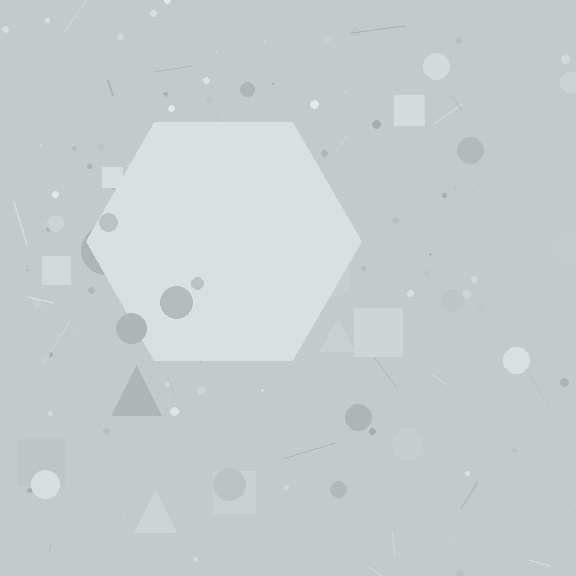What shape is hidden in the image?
A hexagon is hidden in the image.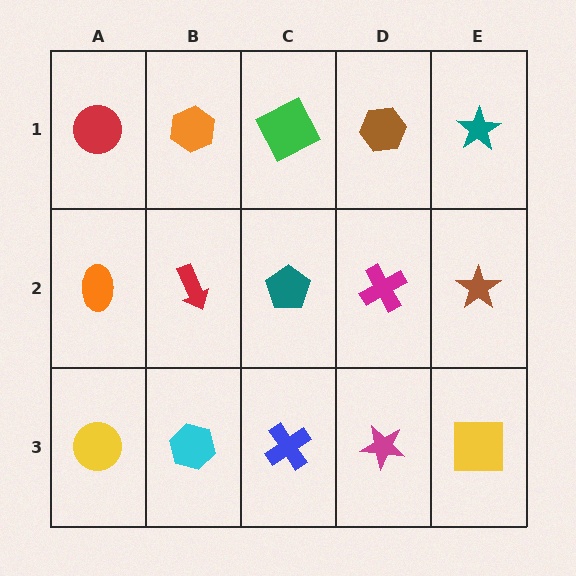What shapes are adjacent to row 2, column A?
A red circle (row 1, column A), a yellow circle (row 3, column A), a red arrow (row 2, column B).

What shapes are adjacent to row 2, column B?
An orange hexagon (row 1, column B), a cyan hexagon (row 3, column B), an orange ellipse (row 2, column A), a teal pentagon (row 2, column C).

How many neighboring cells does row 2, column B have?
4.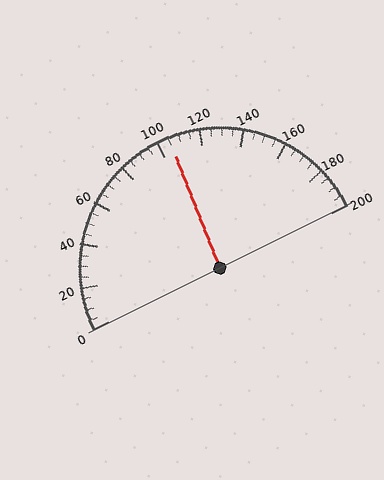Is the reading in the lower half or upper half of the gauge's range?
The reading is in the upper half of the range (0 to 200).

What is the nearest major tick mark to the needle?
The nearest major tick mark is 100.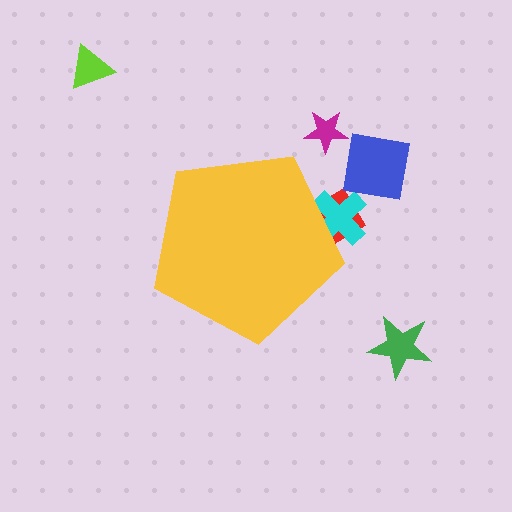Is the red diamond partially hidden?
Yes, the red diamond is partially hidden behind the yellow pentagon.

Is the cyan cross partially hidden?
Yes, the cyan cross is partially hidden behind the yellow pentagon.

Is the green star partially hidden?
No, the green star is fully visible.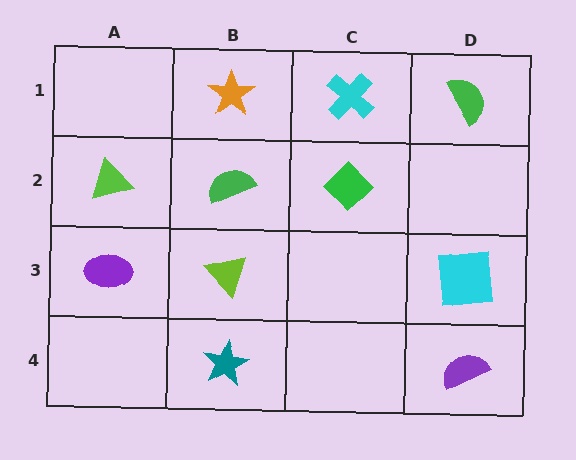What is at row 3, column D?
A cyan square.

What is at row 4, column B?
A teal star.